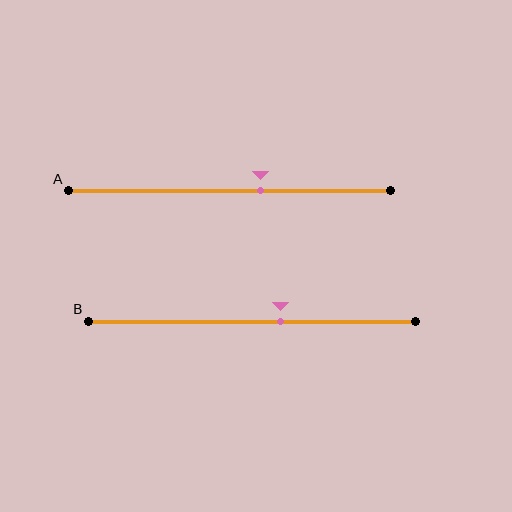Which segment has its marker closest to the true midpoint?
Segment B has its marker closest to the true midpoint.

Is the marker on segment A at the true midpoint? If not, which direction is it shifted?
No, the marker on segment A is shifted to the right by about 10% of the segment length.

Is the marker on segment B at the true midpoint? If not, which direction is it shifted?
No, the marker on segment B is shifted to the right by about 9% of the segment length.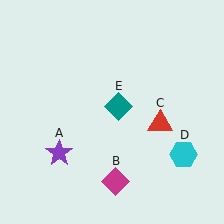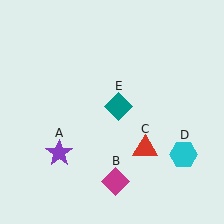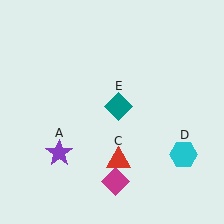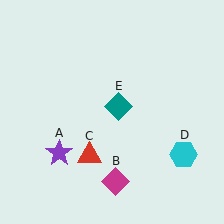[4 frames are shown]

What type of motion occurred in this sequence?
The red triangle (object C) rotated clockwise around the center of the scene.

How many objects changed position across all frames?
1 object changed position: red triangle (object C).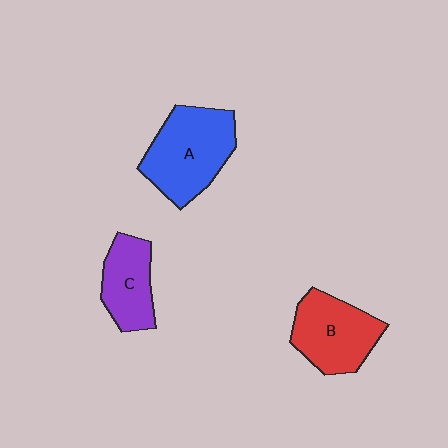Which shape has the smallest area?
Shape C (purple).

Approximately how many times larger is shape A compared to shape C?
Approximately 1.6 times.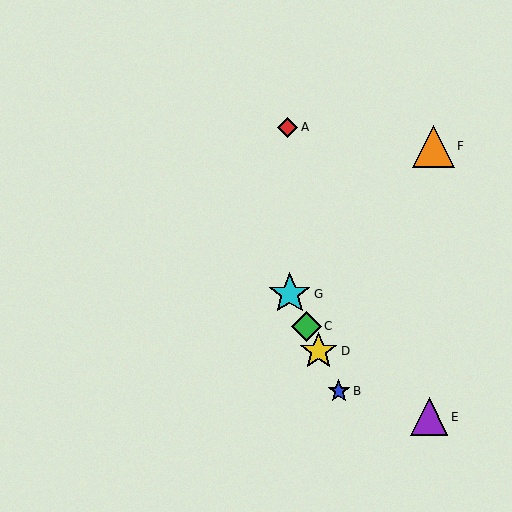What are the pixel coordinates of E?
Object E is at (429, 417).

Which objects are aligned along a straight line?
Objects B, C, D, G are aligned along a straight line.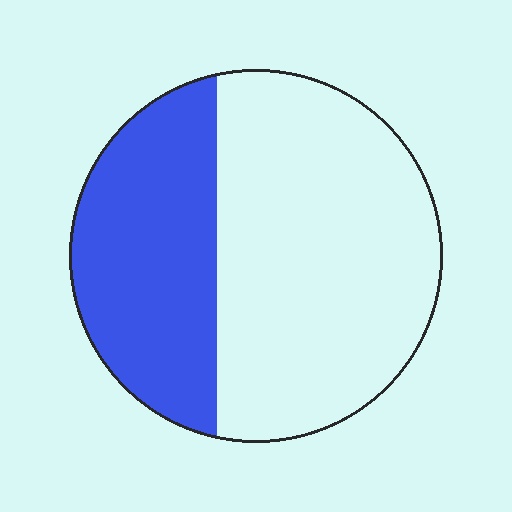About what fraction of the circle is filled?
About three eighths (3/8).